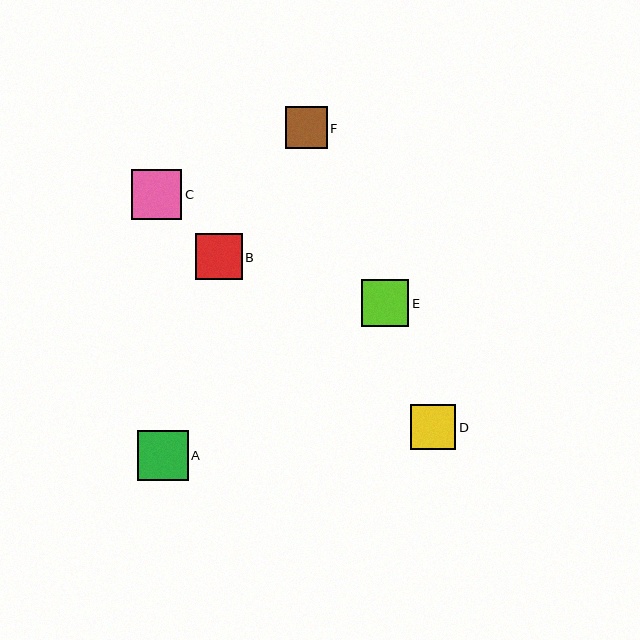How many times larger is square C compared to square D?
Square C is approximately 1.1 times the size of square D.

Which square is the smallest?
Square F is the smallest with a size of approximately 42 pixels.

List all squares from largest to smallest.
From largest to smallest: C, A, E, B, D, F.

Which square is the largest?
Square C is the largest with a size of approximately 51 pixels.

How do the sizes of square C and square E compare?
Square C and square E are approximately the same size.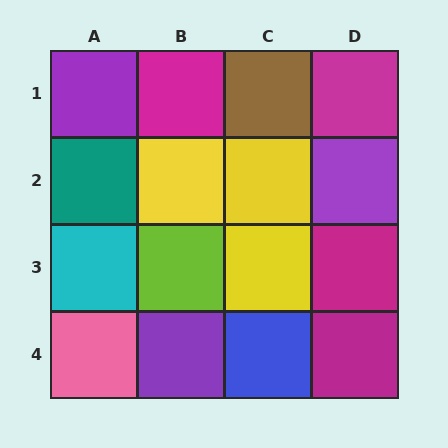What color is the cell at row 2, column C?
Yellow.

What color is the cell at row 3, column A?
Cyan.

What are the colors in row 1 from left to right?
Purple, magenta, brown, magenta.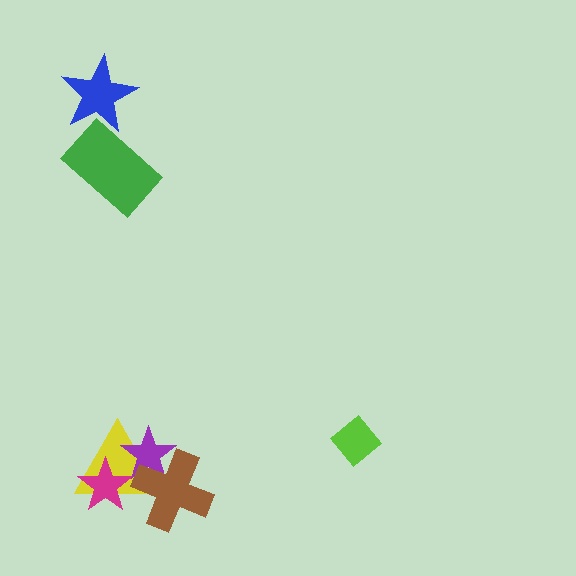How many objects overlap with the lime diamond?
0 objects overlap with the lime diamond.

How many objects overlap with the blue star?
1 object overlaps with the blue star.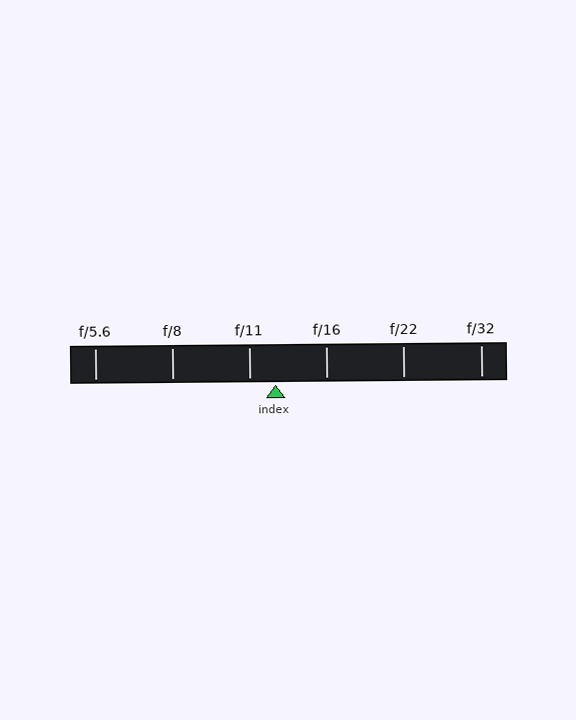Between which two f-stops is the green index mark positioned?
The index mark is between f/11 and f/16.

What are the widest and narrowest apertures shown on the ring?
The widest aperture shown is f/5.6 and the narrowest is f/32.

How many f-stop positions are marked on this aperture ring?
There are 6 f-stop positions marked.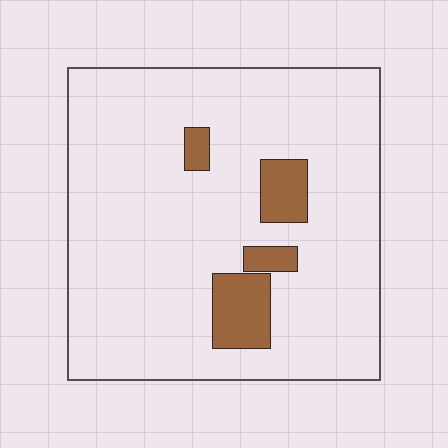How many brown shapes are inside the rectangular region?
4.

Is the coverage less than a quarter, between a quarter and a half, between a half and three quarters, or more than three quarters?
Less than a quarter.